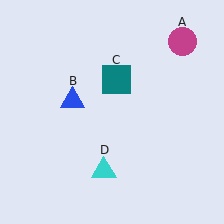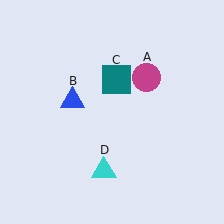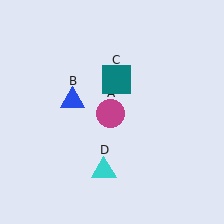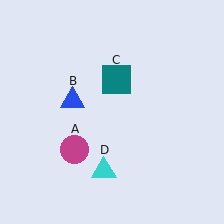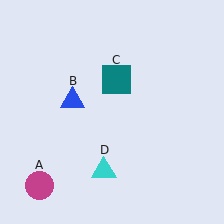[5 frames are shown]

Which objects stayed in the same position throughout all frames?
Blue triangle (object B) and teal square (object C) and cyan triangle (object D) remained stationary.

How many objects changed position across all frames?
1 object changed position: magenta circle (object A).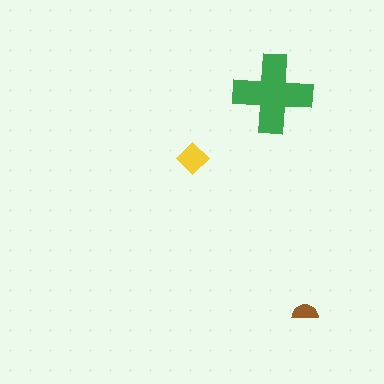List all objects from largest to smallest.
The green cross, the yellow diamond, the brown semicircle.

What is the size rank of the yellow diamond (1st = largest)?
2nd.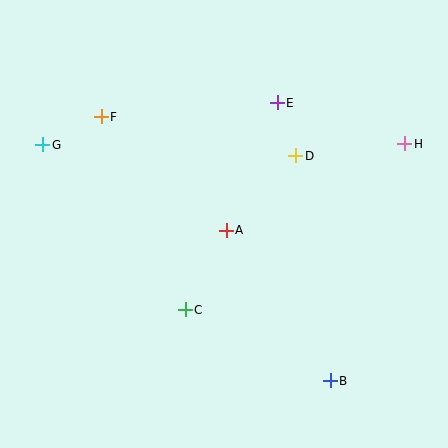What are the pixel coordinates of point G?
Point G is at (43, 145).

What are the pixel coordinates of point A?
Point A is at (226, 230).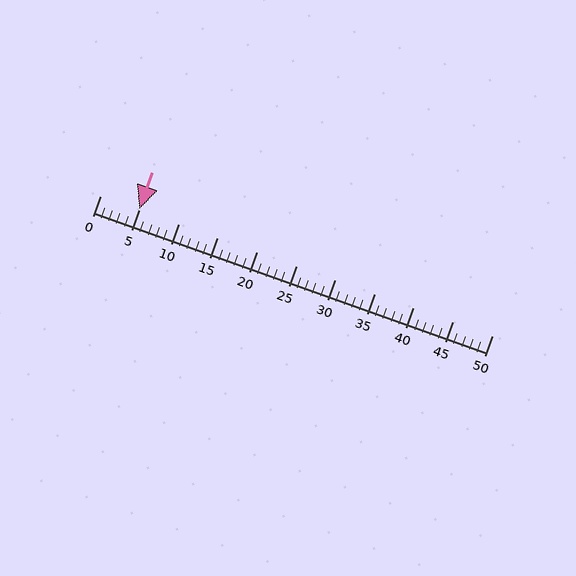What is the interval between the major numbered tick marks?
The major tick marks are spaced 5 units apart.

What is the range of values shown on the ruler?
The ruler shows values from 0 to 50.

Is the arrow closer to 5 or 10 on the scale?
The arrow is closer to 5.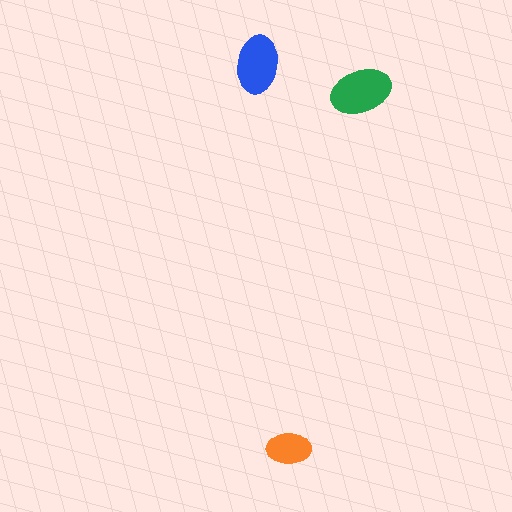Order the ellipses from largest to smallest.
the green one, the blue one, the orange one.